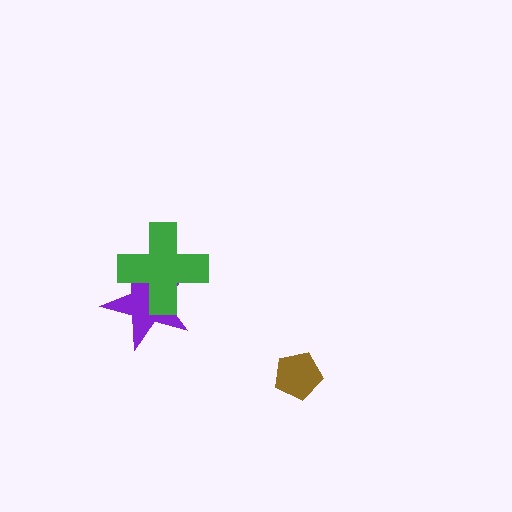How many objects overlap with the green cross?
1 object overlaps with the green cross.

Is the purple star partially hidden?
Yes, it is partially covered by another shape.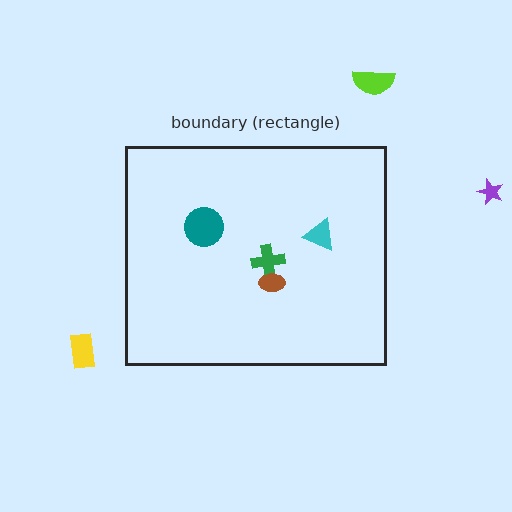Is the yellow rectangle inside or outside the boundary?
Outside.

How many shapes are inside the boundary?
4 inside, 3 outside.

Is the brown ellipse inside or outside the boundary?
Inside.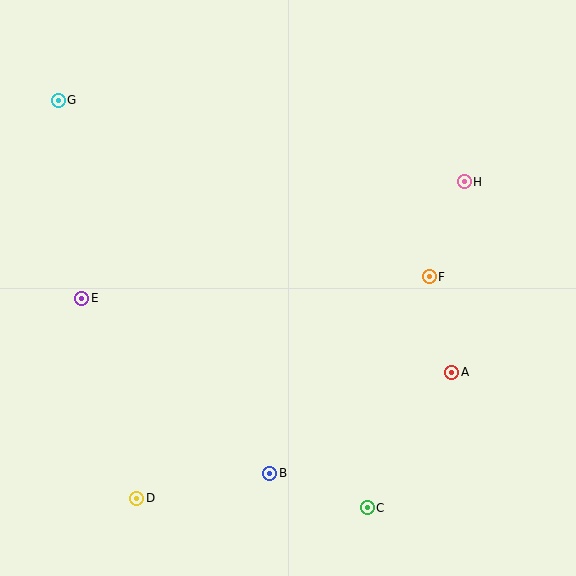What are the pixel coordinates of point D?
Point D is at (137, 498).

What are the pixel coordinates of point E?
Point E is at (82, 298).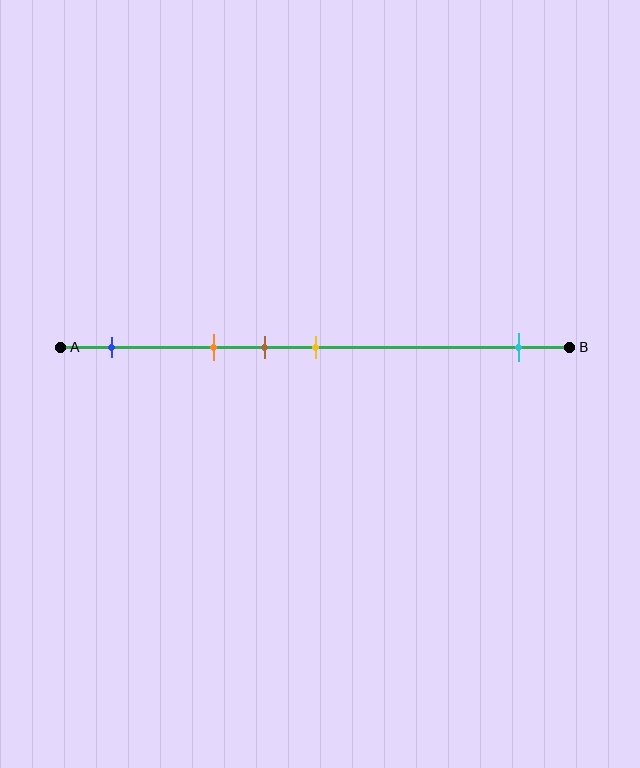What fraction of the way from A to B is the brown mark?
The brown mark is approximately 40% (0.4) of the way from A to B.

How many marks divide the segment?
There are 5 marks dividing the segment.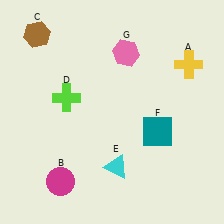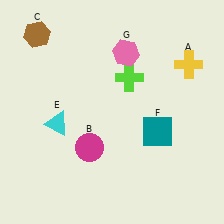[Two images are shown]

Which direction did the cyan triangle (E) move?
The cyan triangle (E) moved left.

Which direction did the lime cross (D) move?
The lime cross (D) moved right.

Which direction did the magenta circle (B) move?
The magenta circle (B) moved up.